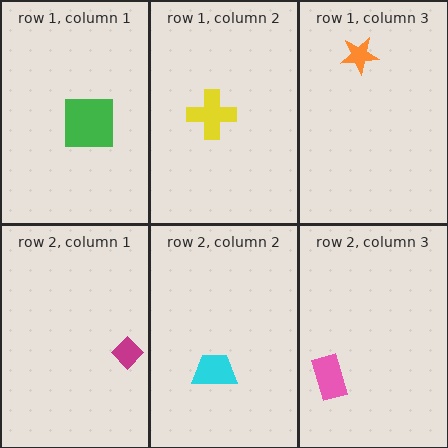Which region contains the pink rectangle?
The row 2, column 3 region.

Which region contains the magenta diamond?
The row 2, column 1 region.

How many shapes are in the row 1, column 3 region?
1.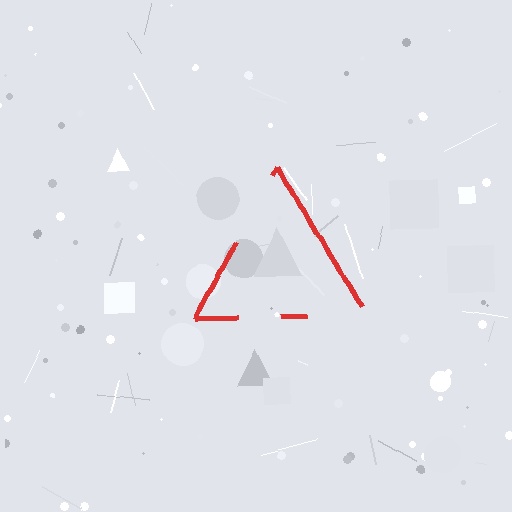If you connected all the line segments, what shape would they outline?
They would outline a triangle.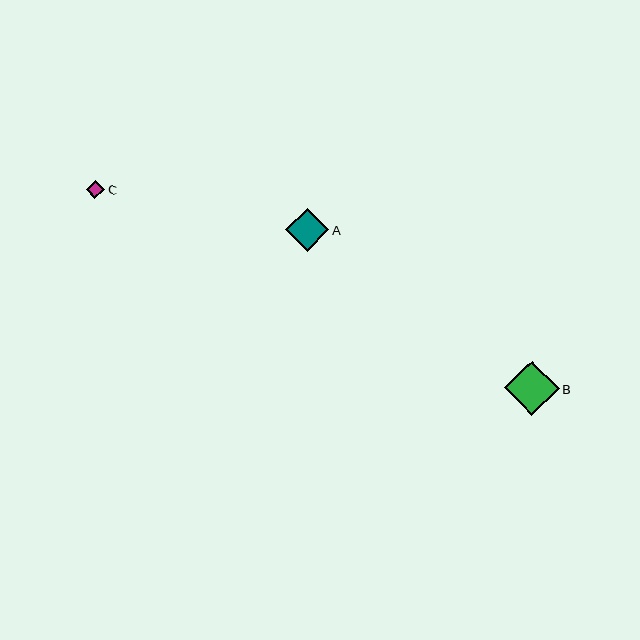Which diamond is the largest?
Diamond B is the largest with a size of approximately 55 pixels.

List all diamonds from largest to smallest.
From largest to smallest: B, A, C.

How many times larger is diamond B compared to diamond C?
Diamond B is approximately 3.0 times the size of diamond C.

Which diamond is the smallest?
Diamond C is the smallest with a size of approximately 18 pixels.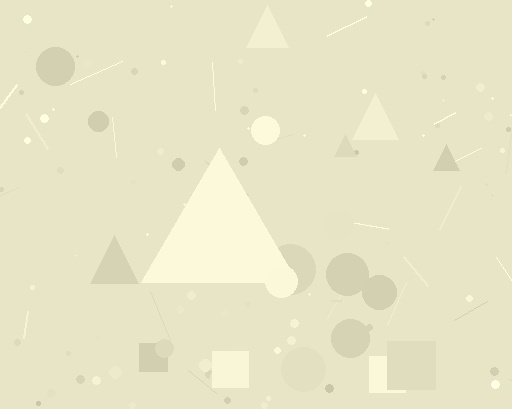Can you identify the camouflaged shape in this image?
The camouflaged shape is a triangle.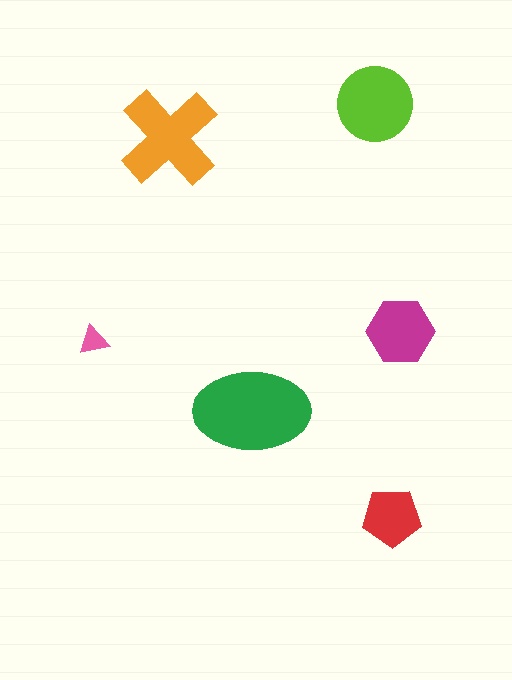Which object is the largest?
The green ellipse.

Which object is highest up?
The lime circle is topmost.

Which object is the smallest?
The pink triangle.